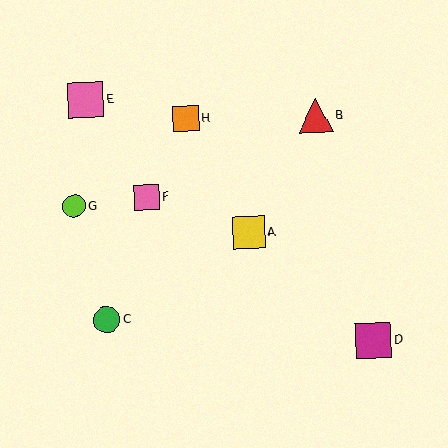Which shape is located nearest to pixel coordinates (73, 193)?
The lime circle (labeled G) at (74, 206) is nearest to that location.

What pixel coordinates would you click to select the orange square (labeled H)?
Click at (186, 119) to select the orange square H.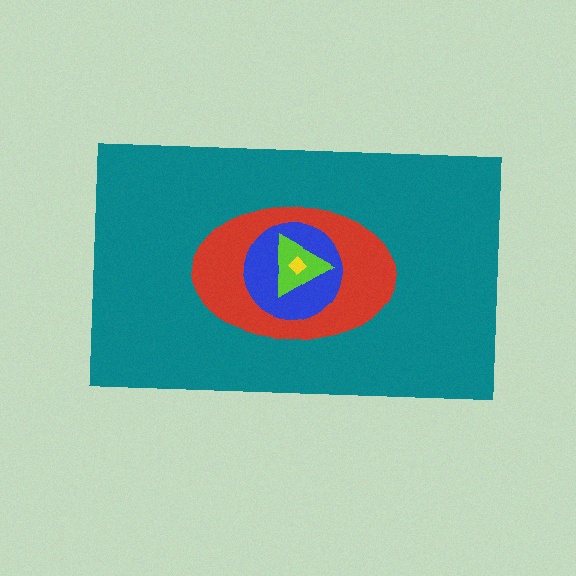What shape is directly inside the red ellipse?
The blue circle.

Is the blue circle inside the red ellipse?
Yes.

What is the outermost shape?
The teal rectangle.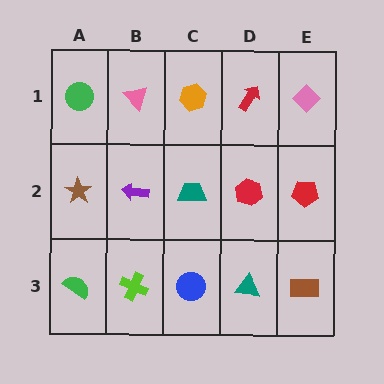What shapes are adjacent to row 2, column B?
A pink triangle (row 1, column B), a lime cross (row 3, column B), a brown star (row 2, column A), a teal trapezoid (row 2, column C).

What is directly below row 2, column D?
A teal triangle.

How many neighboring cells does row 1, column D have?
3.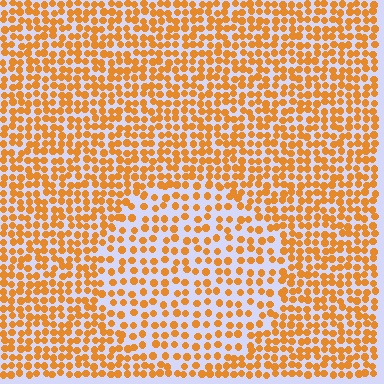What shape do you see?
I see a circle.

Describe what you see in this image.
The image contains small orange elements arranged at two different densities. A circle-shaped region is visible where the elements are less densely packed than the surrounding area.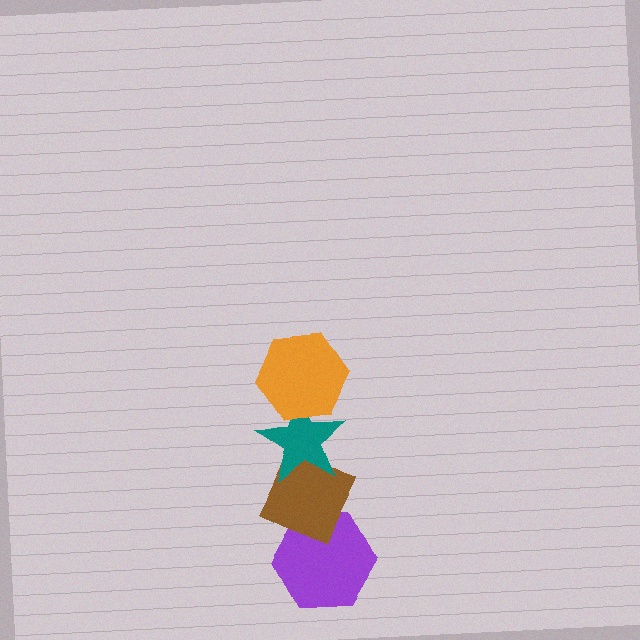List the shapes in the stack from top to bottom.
From top to bottom: the orange hexagon, the teal star, the brown diamond, the purple hexagon.